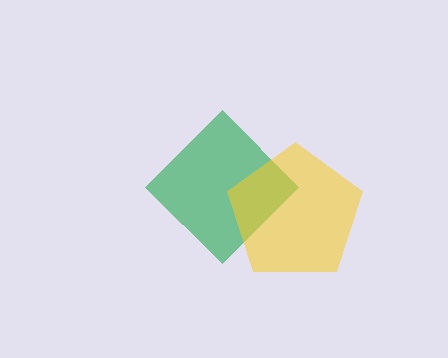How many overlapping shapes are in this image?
There are 2 overlapping shapes in the image.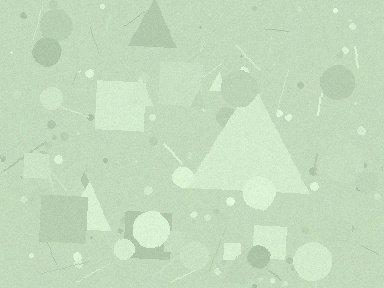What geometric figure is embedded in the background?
A triangle is embedded in the background.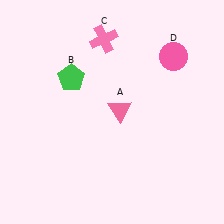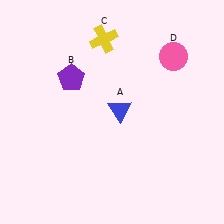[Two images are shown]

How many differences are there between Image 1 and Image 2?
There are 3 differences between the two images.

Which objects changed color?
A changed from pink to blue. B changed from green to purple. C changed from pink to yellow.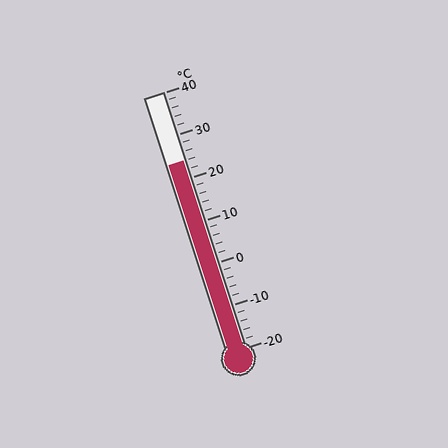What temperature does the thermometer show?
The thermometer shows approximately 24°C.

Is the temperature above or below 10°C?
The temperature is above 10°C.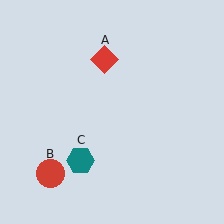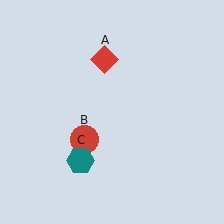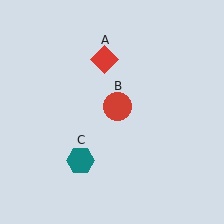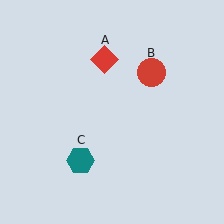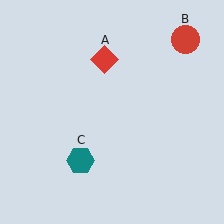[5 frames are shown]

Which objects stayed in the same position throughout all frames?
Red diamond (object A) and teal hexagon (object C) remained stationary.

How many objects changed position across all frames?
1 object changed position: red circle (object B).